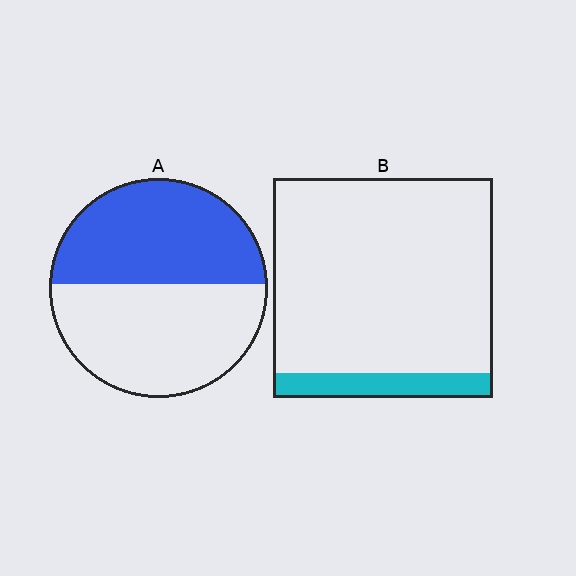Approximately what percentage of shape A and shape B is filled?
A is approximately 50% and B is approximately 10%.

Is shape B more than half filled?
No.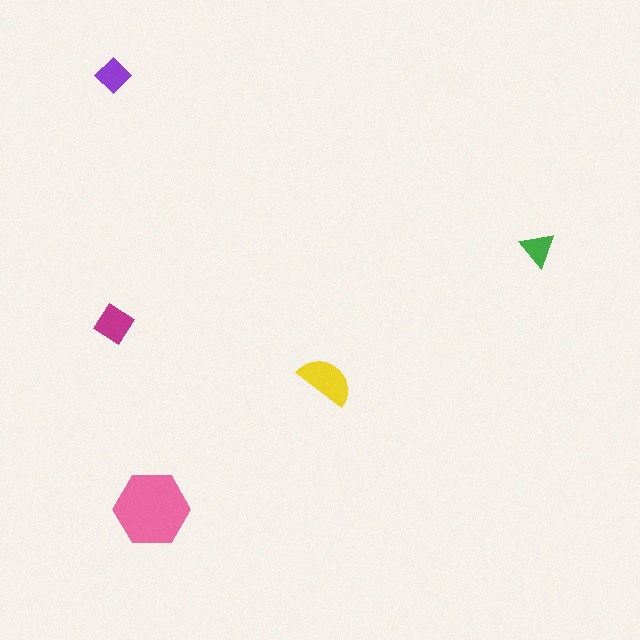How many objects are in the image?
There are 5 objects in the image.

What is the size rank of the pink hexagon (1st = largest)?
1st.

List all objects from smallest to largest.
The green triangle, the purple diamond, the magenta diamond, the yellow semicircle, the pink hexagon.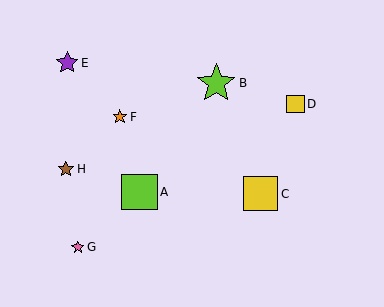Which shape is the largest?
The lime star (labeled B) is the largest.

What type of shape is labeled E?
Shape E is a purple star.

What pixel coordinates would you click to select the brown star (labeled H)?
Click at (66, 169) to select the brown star H.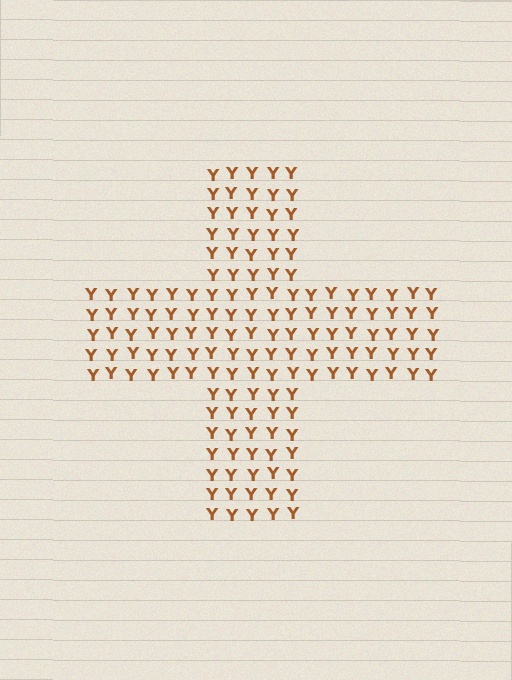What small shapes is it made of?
It is made of small letter Y's.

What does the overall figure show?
The overall figure shows a cross.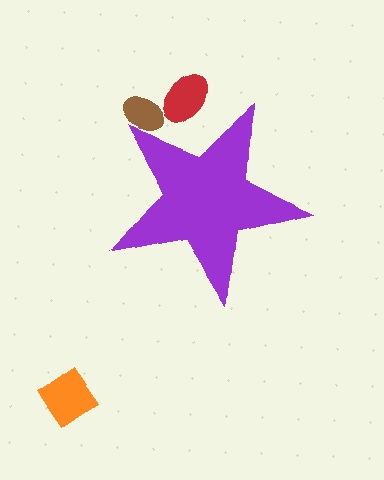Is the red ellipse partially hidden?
Yes, the red ellipse is partially hidden behind the purple star.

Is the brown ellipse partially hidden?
Yes, the brown ellipse is partially hidden behind the purple star.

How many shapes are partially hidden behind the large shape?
2 shapes are partially hidden.